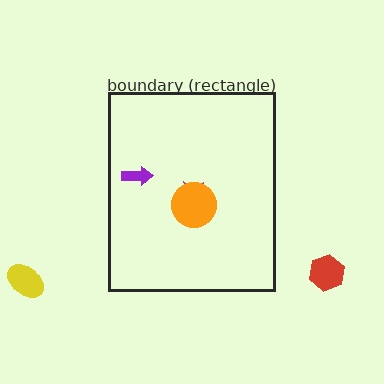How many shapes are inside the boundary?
3 inside, 2 outside.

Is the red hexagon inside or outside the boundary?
Outside.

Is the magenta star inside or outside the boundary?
Inside.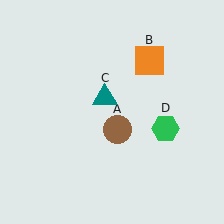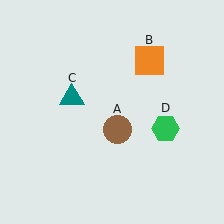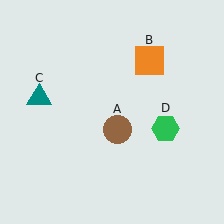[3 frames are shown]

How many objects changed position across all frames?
1 object changed position: teal triangle (object C).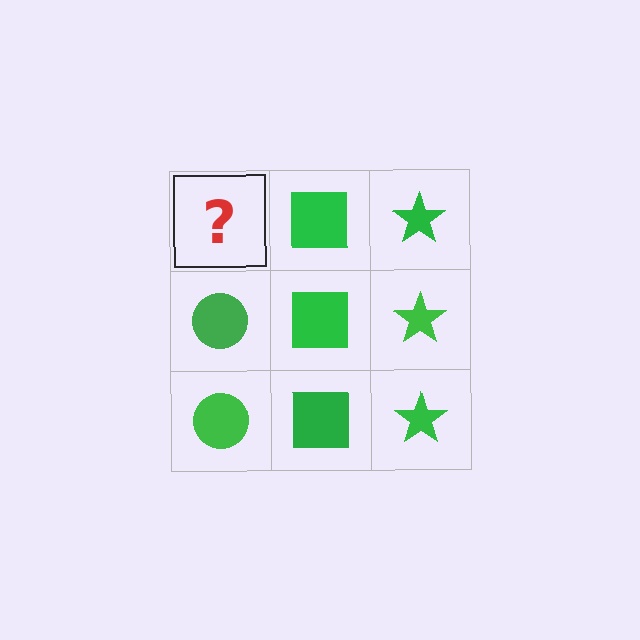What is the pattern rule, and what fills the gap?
The rule is that each column has a consistent shape. The gap should be filled with a green circle.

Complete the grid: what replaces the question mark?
The question mark should be replaced with a green circle.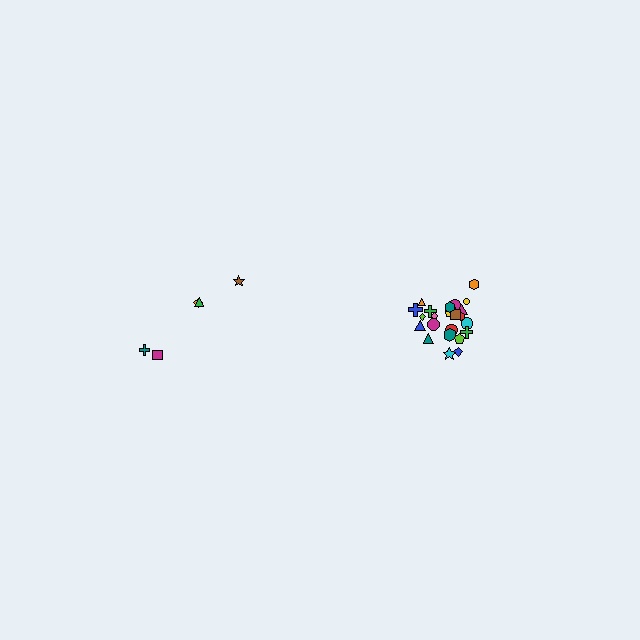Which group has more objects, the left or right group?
The right group.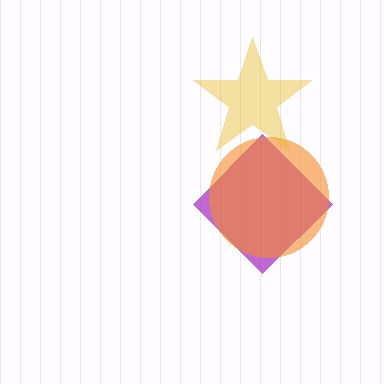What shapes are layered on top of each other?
The layered shapes are: a purple diamond, an orange circle, a yellow star.